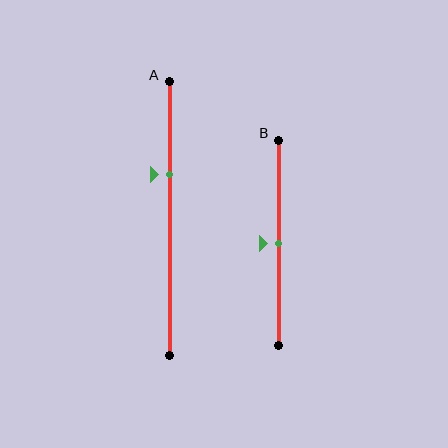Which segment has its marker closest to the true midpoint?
Segment B has its marker closest to the true midpoint.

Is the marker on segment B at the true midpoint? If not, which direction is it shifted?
Yes, the marker on segment B is at the true midpoint.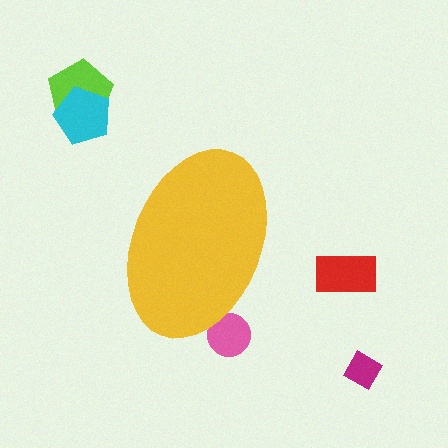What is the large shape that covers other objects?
A yellow ellipse.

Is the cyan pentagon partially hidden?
No, the cyan pentagon is fully visible.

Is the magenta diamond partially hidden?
No, the magenta diamond is fully visible.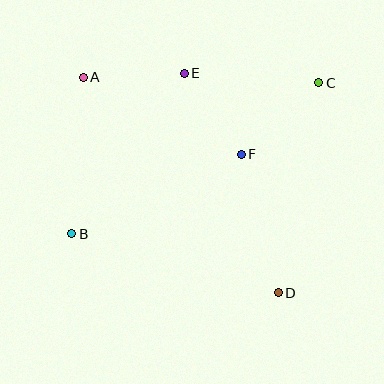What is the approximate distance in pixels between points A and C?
The distance between A and C is approximately 236 pixels.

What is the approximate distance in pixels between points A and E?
The distance between A and E is approximately 101 pixels.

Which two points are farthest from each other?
Points A and D are farthest from each other.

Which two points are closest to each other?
Points E and F are closest to each other.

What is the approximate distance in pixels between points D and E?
The distance between D and E is approximately 238 pixels.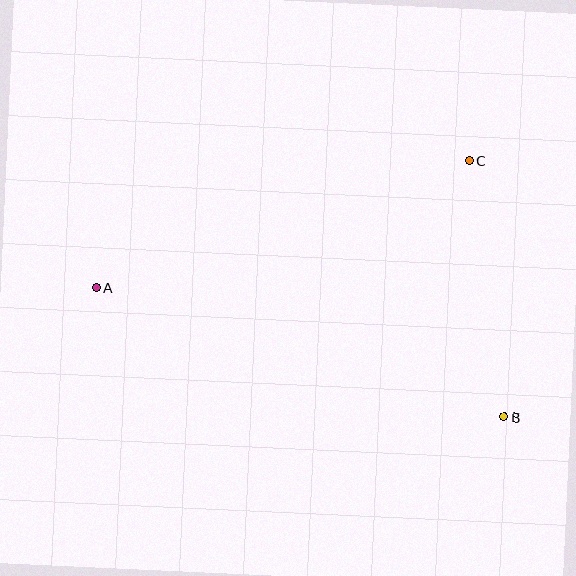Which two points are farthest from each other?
Points A and B are farthest from each other.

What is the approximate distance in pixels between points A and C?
The distance between A and C is approximately 395 pixels.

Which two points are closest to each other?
Points B and C are closest to each other.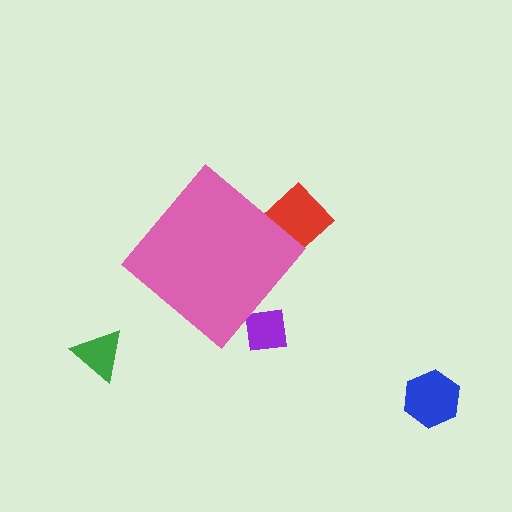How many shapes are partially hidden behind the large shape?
2 shapes are partially hidden.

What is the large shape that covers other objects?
A pink diamond.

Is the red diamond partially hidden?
Yes, the red diamond is partially hidden behind the pink diamond.